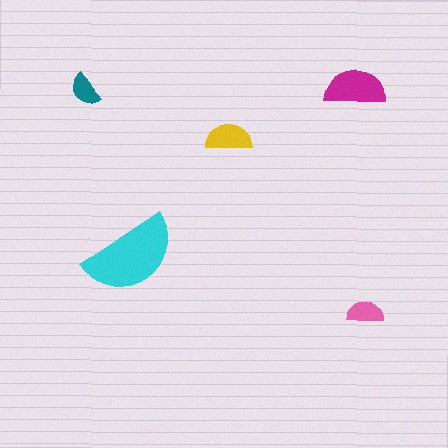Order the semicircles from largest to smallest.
the cyan one, the magenta one, the yellow one, the pink one, the teal one.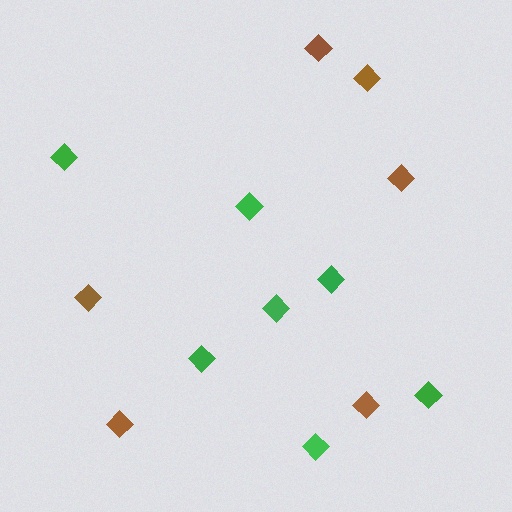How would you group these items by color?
There are 2 groups: one group of brown diamonds (6) and one group of green diamonds (7).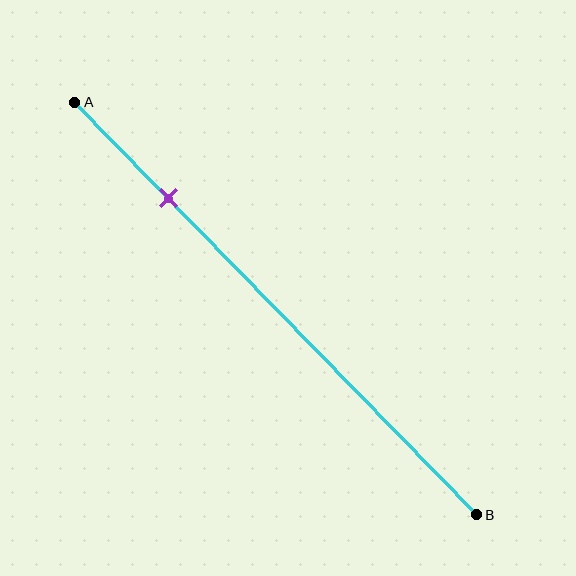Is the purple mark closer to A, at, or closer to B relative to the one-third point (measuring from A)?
The purple mark is closer to point A than the one-third point of segment AB.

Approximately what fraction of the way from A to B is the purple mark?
The purple mark is approximately 25% of the way from A to B.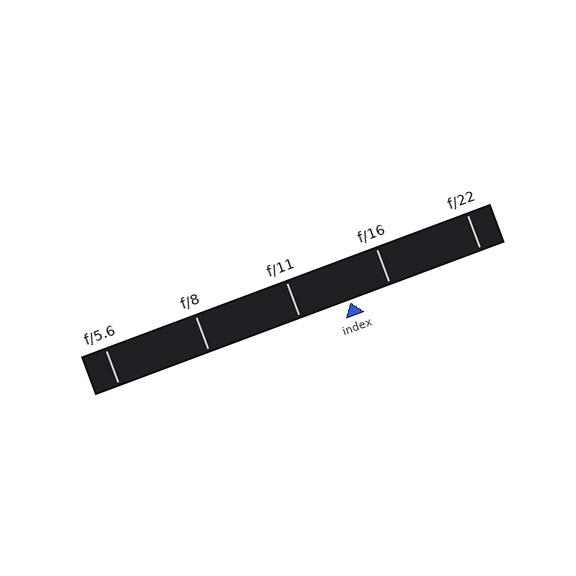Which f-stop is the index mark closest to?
The index mark is closest to f/16.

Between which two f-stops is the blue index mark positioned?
The index mark is between f/11 and f/16.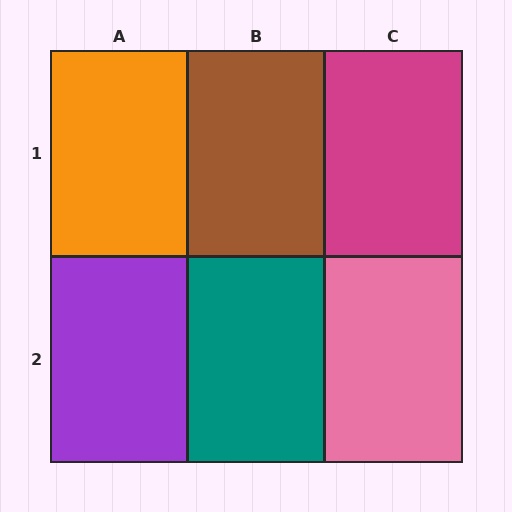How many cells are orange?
1 cell is orange.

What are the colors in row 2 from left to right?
Purple, teal, pink.